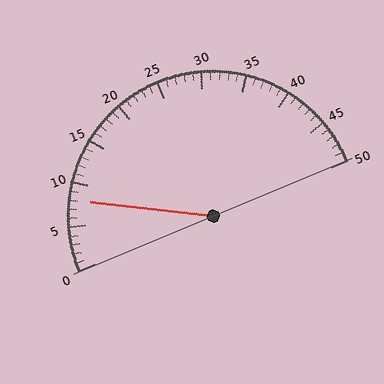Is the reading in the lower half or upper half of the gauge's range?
The reading is in the lower half of the range (0 to 50).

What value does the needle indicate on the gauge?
The needle indicates approximately 8.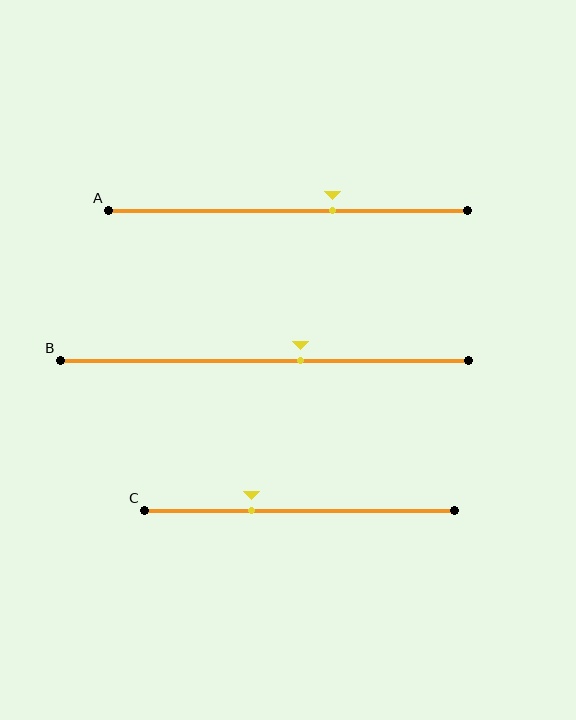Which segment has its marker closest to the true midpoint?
Segment B has its marker closest to the true midpoint.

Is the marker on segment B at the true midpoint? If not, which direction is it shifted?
No, the marker on segment B is shifted to the right by about 9% of the segment length.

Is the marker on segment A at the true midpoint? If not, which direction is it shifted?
No, the marker on segment A is shifted to the right by about 12% of the segment length.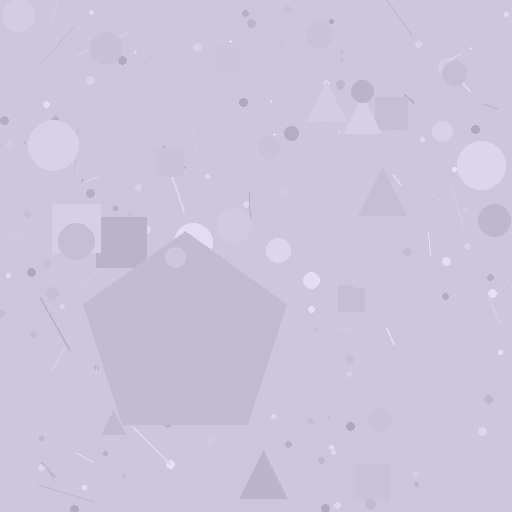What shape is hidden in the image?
A pentagon is hidden in the image.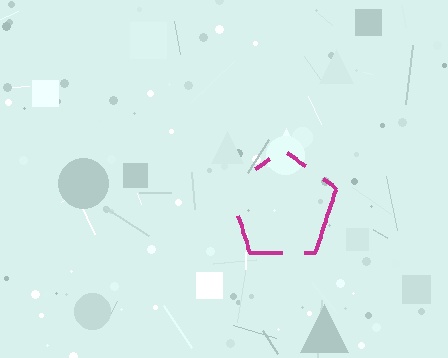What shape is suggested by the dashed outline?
The dashed outline suggests a pentagon.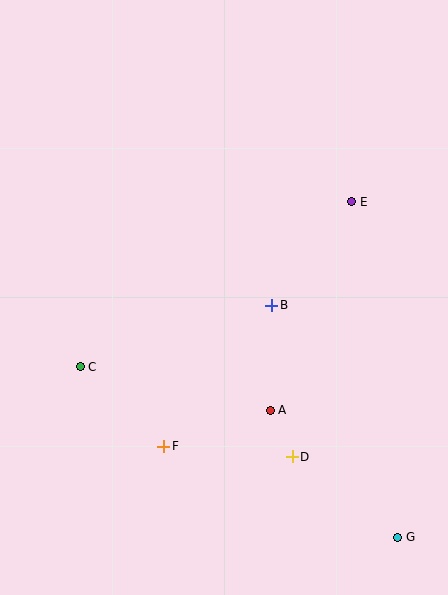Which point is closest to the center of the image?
Point B at (272, 305) is closest to the center.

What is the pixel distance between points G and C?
The distance between G and C is 360 pixels.